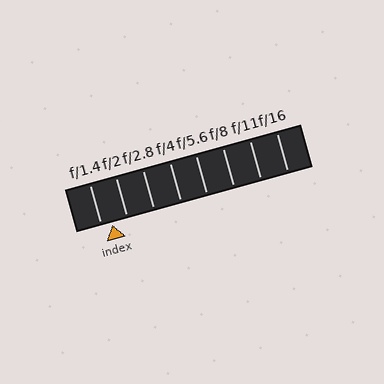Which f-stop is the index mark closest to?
The index mark is closest to f/1.4.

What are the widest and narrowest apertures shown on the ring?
The widest aperture shown is f/1.4 and the narrowest is f/16.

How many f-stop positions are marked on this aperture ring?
There are 8 f-stop positions marked.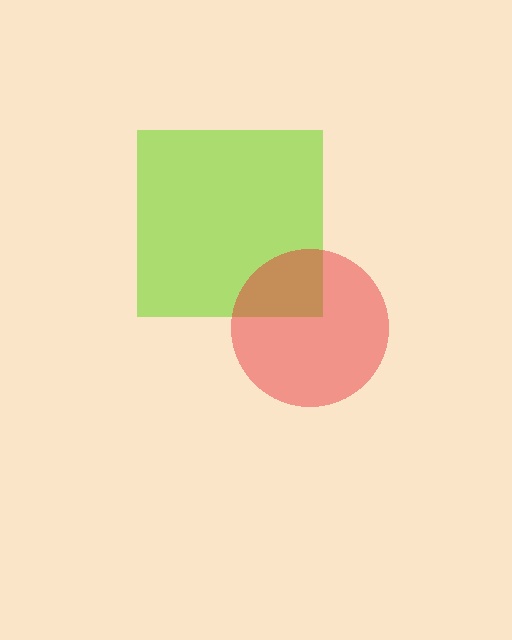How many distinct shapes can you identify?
There are 2 distinct shapes: a lime square, a red circle.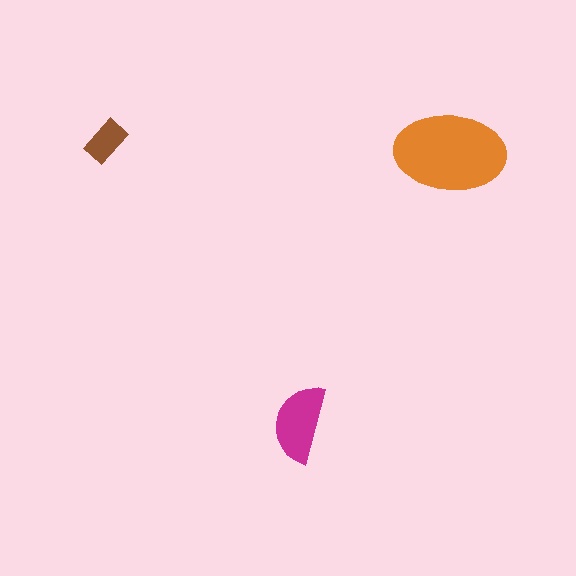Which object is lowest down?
The magenta semicircle is bottommost.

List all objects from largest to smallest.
The orange ellipse, the magenta semicircle, the brown rectangle.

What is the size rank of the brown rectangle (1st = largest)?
3rd.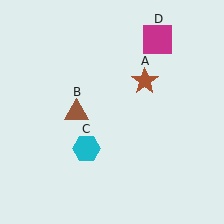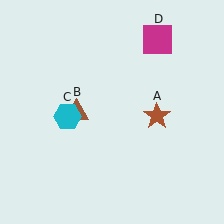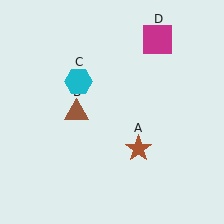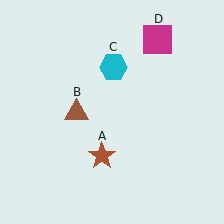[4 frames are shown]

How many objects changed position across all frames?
2 objects changed position: brown star (object A), cyan hexagon (object C).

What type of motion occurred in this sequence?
The brown star (object A), cyan hexagon (object C) rotated clockwise around the center of the scene.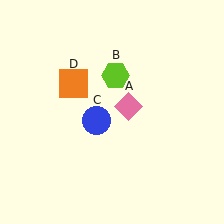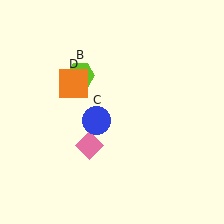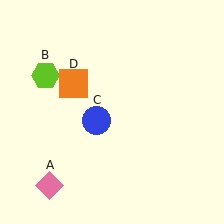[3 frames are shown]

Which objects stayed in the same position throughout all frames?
Blue circle (object C) and orange square (object D) remained stationary.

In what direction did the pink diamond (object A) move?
The pink diamond (object A) moved down and to the left.